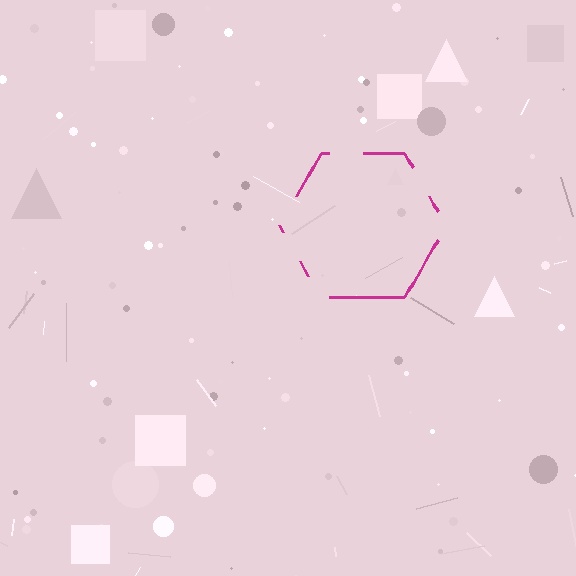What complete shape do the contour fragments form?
The contour fragments form a hexagon.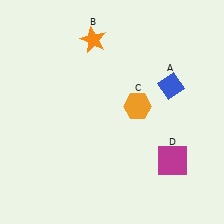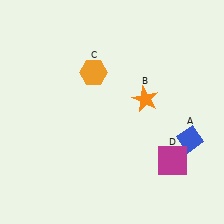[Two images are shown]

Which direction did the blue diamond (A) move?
The blue diamond (A) moved down.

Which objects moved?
The objects that moved are: the blue diamond (A), the orange star (B), the orange hexagon (C).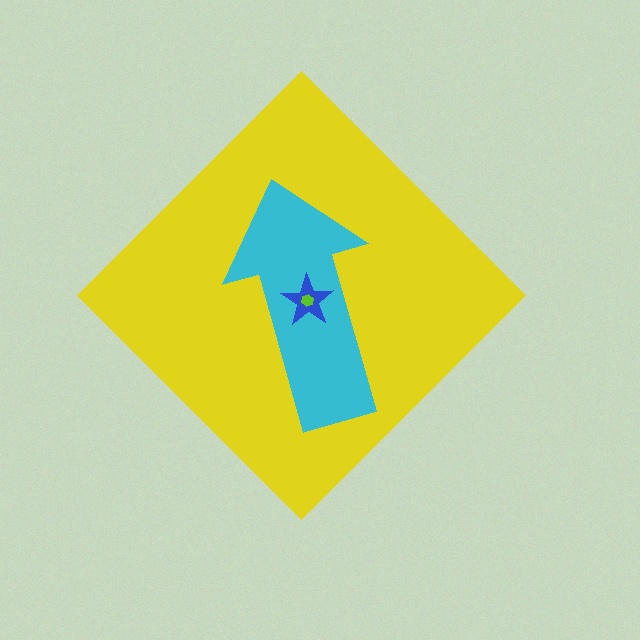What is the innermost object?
The lime hexagon.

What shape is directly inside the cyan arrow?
The blue star.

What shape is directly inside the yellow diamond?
The cyan arrow.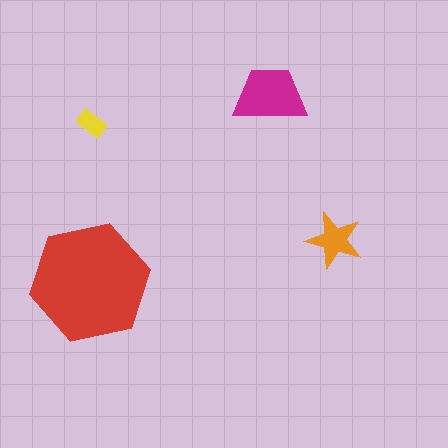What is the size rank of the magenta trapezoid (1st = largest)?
2nd.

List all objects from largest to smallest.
The red hexagon, the magenta trapezoid, the orange star, the yellow rectangle.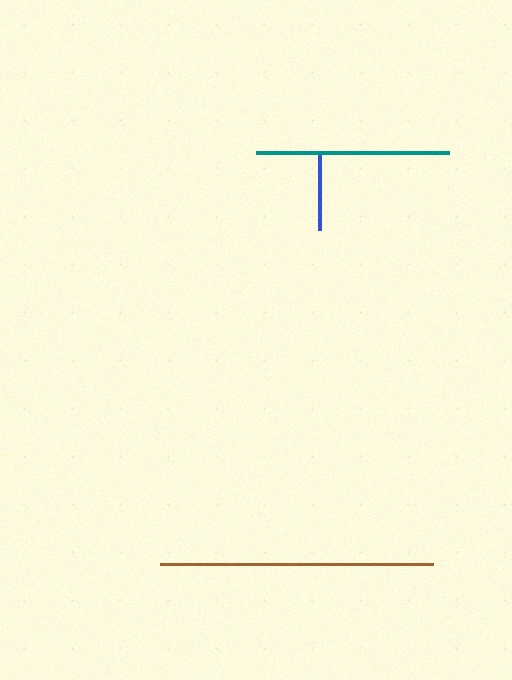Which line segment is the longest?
The brown line is the longest at approximately 273 pixels.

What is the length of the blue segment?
The blue segment is approximately 79 pixels long.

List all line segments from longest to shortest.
From longest to shortest: brown, teal, blue.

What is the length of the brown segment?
The brown segment is approximately 273 pixels long.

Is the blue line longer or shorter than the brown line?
The brown line is longer than the blue line.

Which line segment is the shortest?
The blue line is the shortest at approximately 79 pixels.